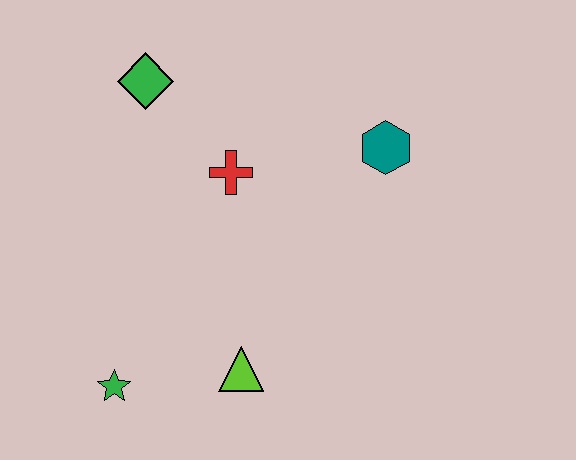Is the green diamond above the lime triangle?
Yes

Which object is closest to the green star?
The lime triangle is closest to the green star.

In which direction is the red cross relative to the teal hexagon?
The red cross is to the left of the teal hexagon.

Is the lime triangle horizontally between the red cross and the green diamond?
No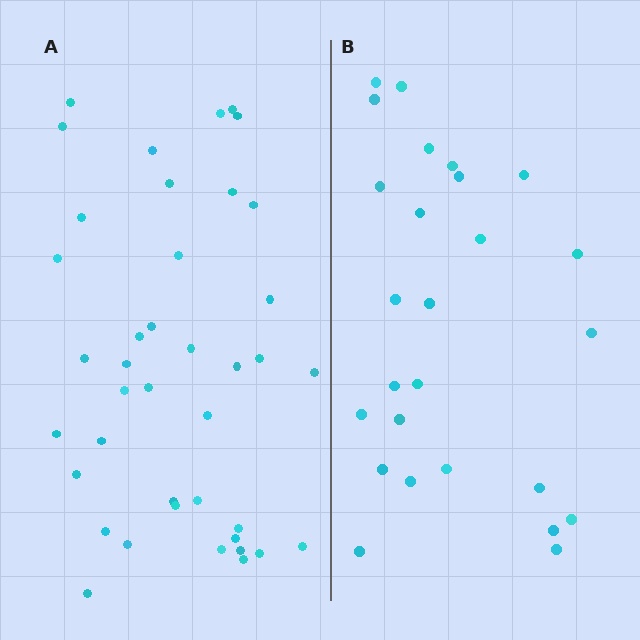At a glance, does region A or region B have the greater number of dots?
Region A (the left region) has more dots.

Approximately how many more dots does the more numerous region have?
Region A has approximately 15 more dots than region B.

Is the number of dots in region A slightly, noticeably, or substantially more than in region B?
Region A has substantially more. The ratio is roughly 1.5 to 1.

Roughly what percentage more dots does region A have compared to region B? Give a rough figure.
About 55% more.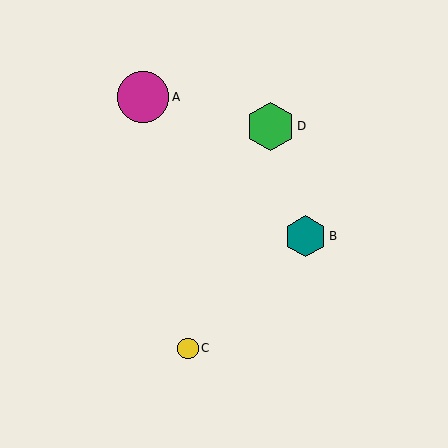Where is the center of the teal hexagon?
The center of the teal hexagon is at (305, 236).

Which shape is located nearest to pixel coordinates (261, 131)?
The green hexagon (labeled D) at (271, 126) is nearest to that location.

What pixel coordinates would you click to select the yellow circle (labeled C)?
Click at (188, 348) to select the yellow circle C.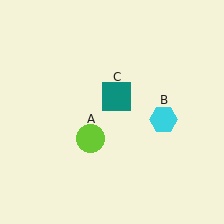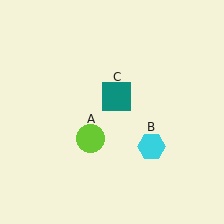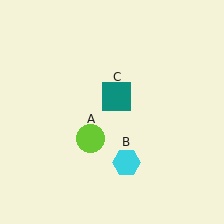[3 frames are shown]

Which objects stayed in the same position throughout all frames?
Lime circle (object A) and teal square (object C) remained stationary.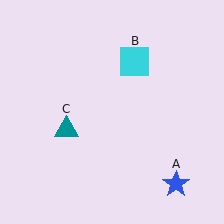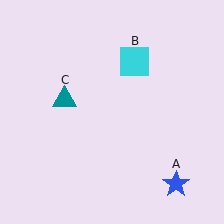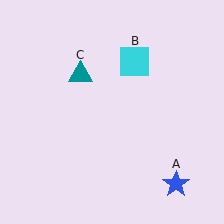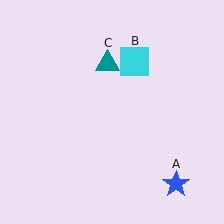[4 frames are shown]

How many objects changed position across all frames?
1 object changed position: teal triangle (object C).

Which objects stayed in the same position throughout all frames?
Blue star (object A) and cyan square (object B) remained stationary.